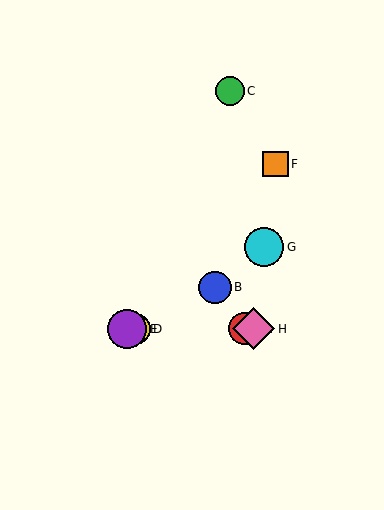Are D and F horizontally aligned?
No, D is at y≈329 and F is at y≈164.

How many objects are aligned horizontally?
4 objects (A, D, E, H) are aligned horizontally.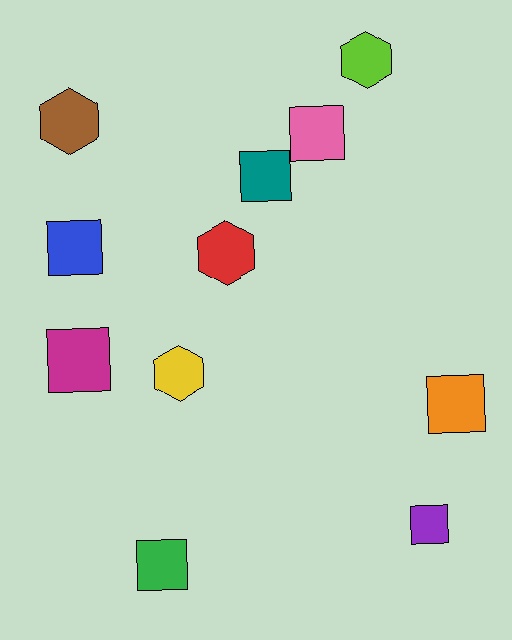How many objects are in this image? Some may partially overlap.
There are 11 objects.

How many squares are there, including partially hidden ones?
There are 7 squares.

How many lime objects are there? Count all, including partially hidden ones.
There is 1 lime object.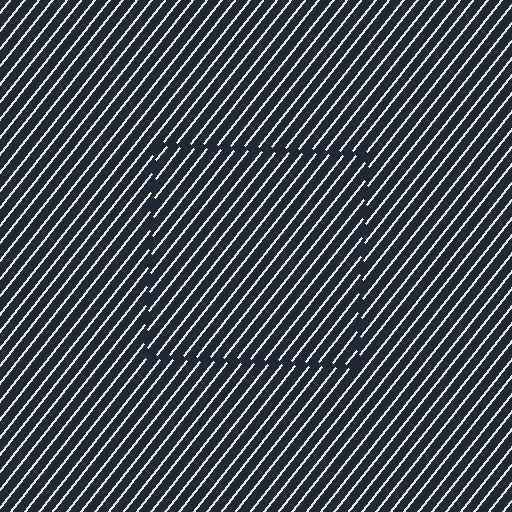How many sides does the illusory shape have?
4 sides — the line-ends trace a square.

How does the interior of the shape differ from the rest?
The interior of the shape contains the same grating, shifted by half a period — the contour is defined by the phase discontinuity where line-ends from the inner and outer gratings abut.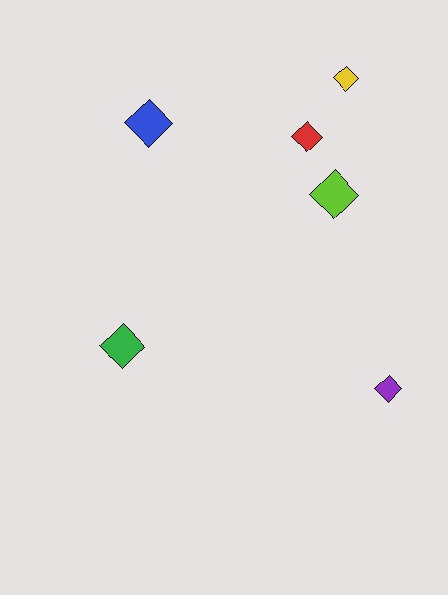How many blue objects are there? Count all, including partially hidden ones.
There is 1 blue object.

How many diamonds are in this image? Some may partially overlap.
There are 6 diamonds.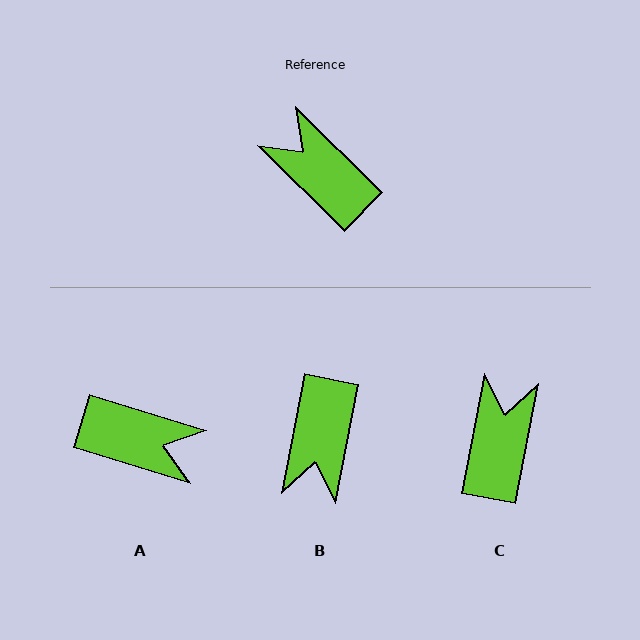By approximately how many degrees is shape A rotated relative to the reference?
Approximately 153 degrees clockwise.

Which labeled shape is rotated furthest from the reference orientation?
A, about 153 degrees away.